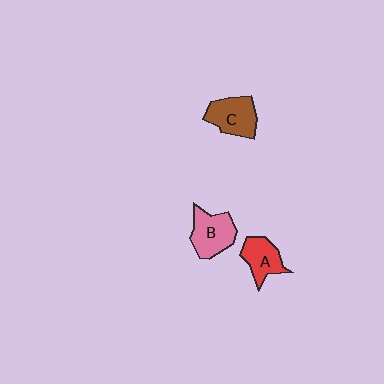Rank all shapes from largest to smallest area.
From largest to smallest: B (pink), C (brown), A (red).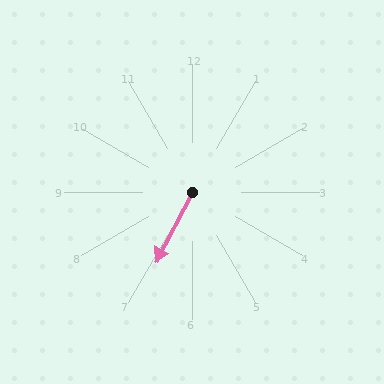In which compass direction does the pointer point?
Southwest.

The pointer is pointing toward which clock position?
Roughly 7 o'clock.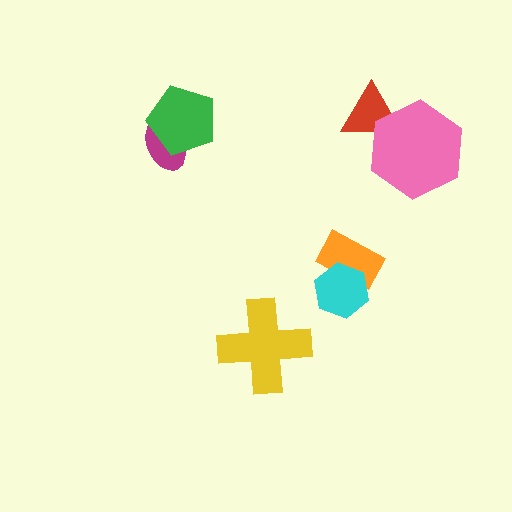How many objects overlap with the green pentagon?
1 object overlaps with the green pentagon.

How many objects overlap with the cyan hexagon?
1 object overlaps with the cyan hexagon.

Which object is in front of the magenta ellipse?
The green pentagon is in front of the magenta ellipse.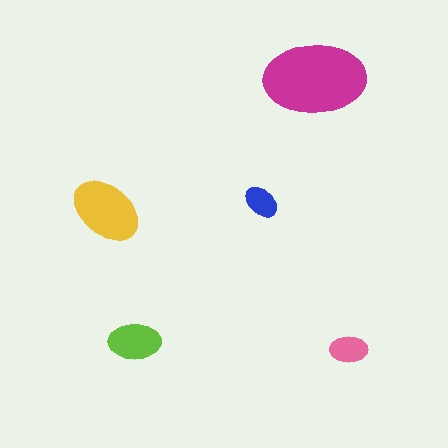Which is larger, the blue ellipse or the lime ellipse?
The lime one.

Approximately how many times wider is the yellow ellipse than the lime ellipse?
About 1.5 times wider.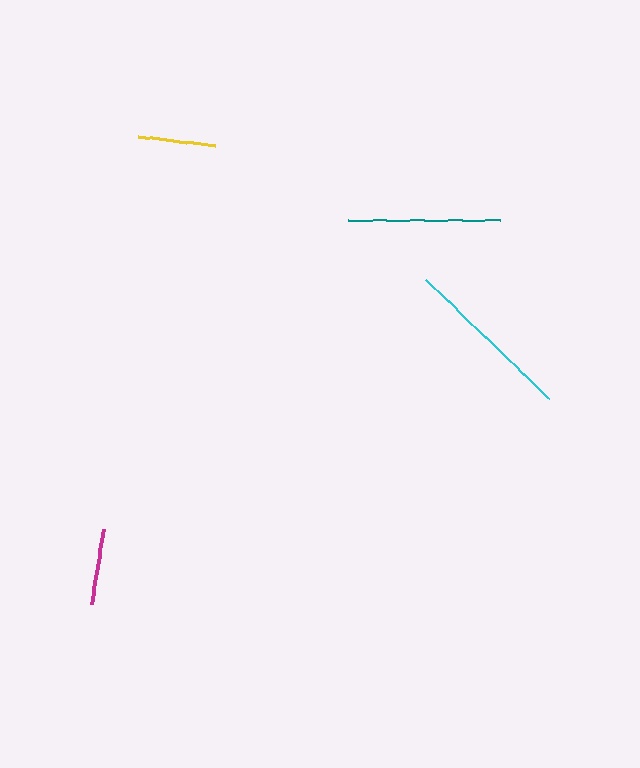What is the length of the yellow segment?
The yellow segment is approximately 77 pixels long.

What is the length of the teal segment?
The teal segment is approximately 152 pixels long.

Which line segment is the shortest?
The magenta line is the shortest at approximately 76 pixels.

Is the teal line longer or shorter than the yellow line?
The teal line is longer than the yellow line.